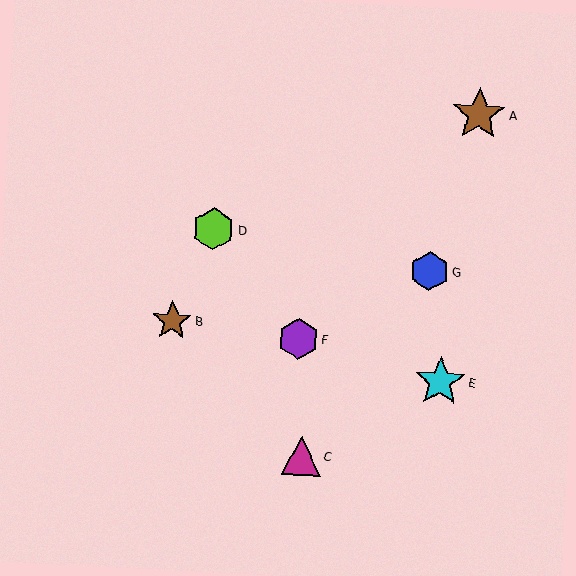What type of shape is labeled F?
Shape F is a purple hexagon.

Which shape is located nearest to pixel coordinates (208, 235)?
The lime hexagon (labeled D) at (214, 229) is nearest to that location.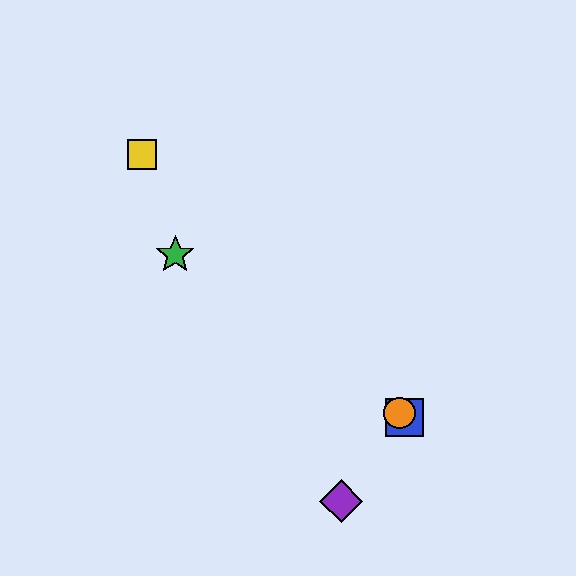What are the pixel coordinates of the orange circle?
The orange circle is at (400, 413).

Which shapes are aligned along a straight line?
The red star, the blue square, the yellow square, the orange circle are aligned along a straight line.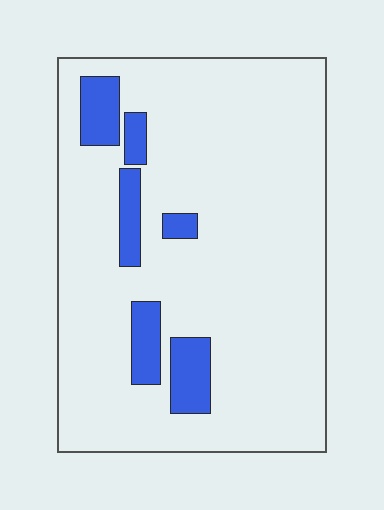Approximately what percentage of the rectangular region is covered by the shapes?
Approximately 10%.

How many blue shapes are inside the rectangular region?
6.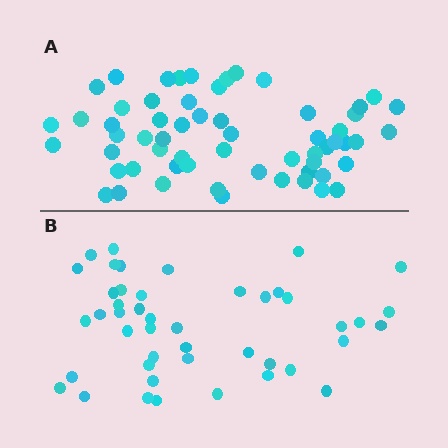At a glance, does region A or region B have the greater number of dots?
Region A (the top region) has more dots.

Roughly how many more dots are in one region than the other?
Region A has approximately 15 more dots than region B.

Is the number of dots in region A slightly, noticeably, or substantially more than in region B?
Region A has noticeably more, but not dramatically so. The ratio is roughly 1.3 to 1.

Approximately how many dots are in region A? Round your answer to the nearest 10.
About 60 dots.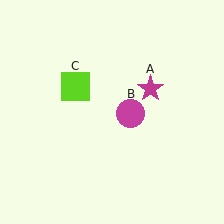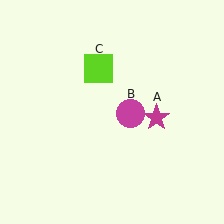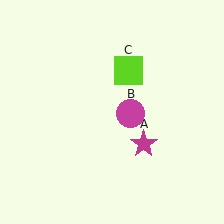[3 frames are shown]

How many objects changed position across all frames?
2 objects changed position: magenta star (object A), lime square (object C).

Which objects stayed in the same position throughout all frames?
Magenta circle (object B) remained stationary.